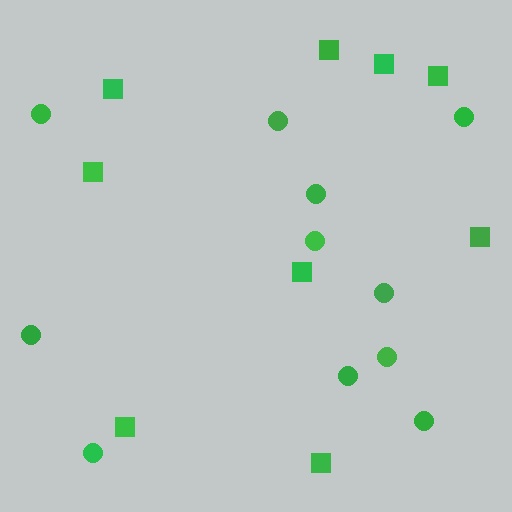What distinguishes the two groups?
There are 2 groups: one group of squares (9) and one group of circles (11).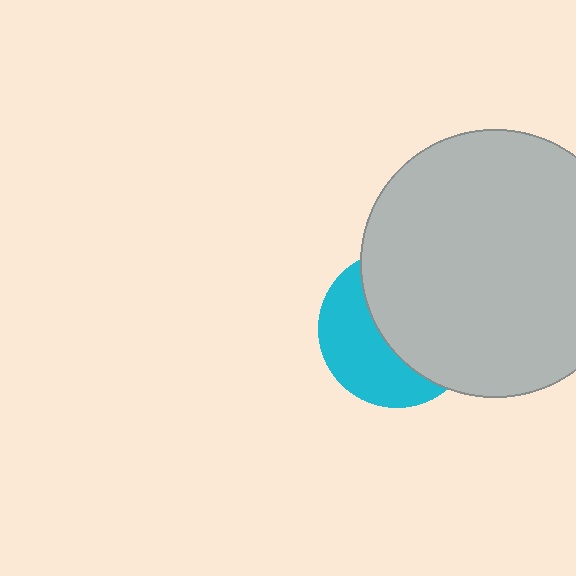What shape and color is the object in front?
The object in front is a light gray circle.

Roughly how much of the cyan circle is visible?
A small part of it is visible (roughly 43%).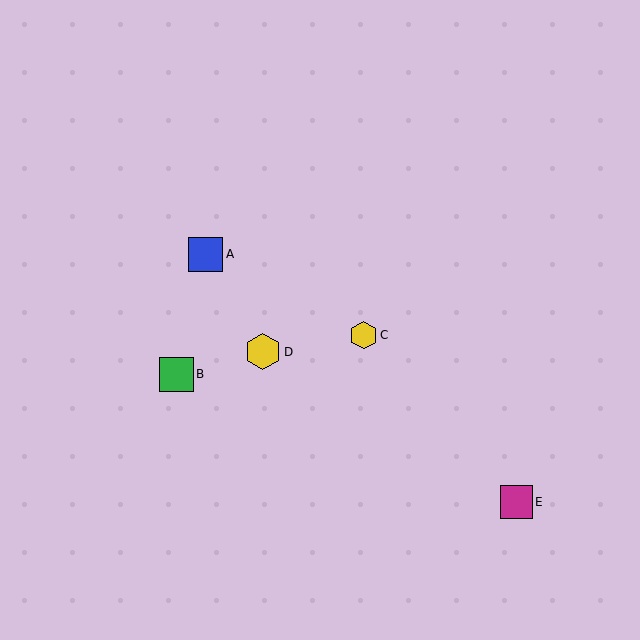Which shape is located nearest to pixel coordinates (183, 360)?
The green square (labeled B) at (176, 374) is nearest to that location.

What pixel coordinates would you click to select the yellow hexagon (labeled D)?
Click at (263, 352) to select the yellow hexagon D.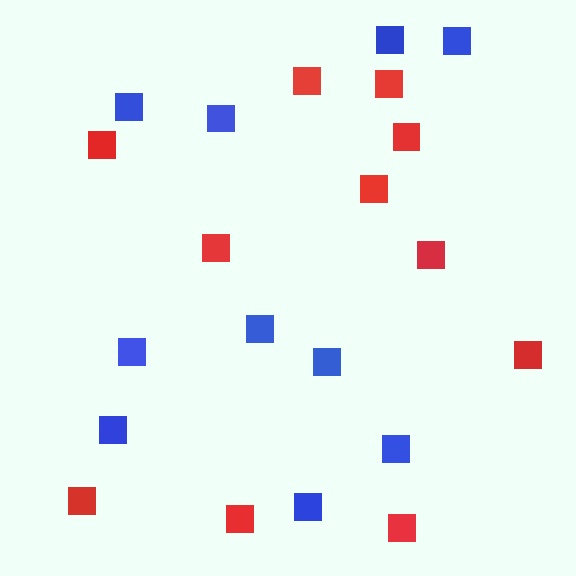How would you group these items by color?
There are 2 groups: one group of blue squares (10) and one group of red squares (11).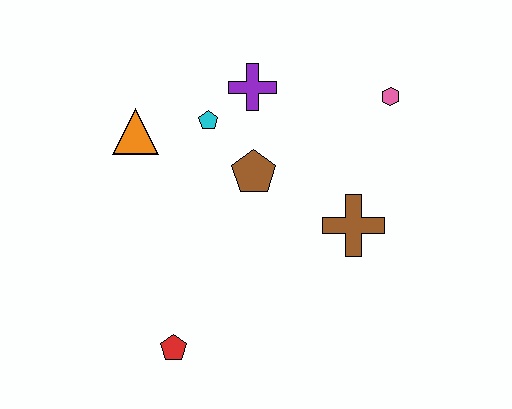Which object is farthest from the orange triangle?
The pink hexagon is farthest from the orange triangle.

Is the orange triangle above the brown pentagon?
Yes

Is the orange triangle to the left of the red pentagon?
Yes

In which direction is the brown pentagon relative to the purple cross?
The brown pentagon is below the purple cross.